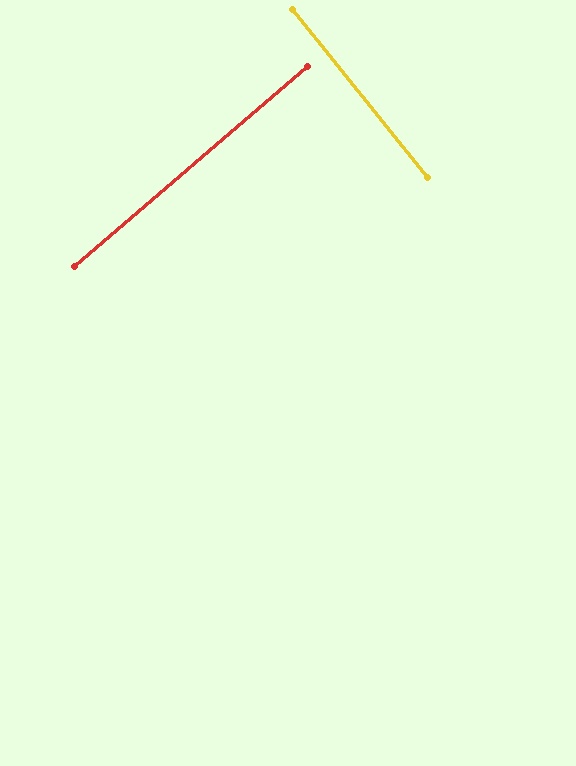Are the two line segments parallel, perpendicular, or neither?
Perpendicular — they meet at approximately 88°.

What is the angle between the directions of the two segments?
Approximately 88 degrees.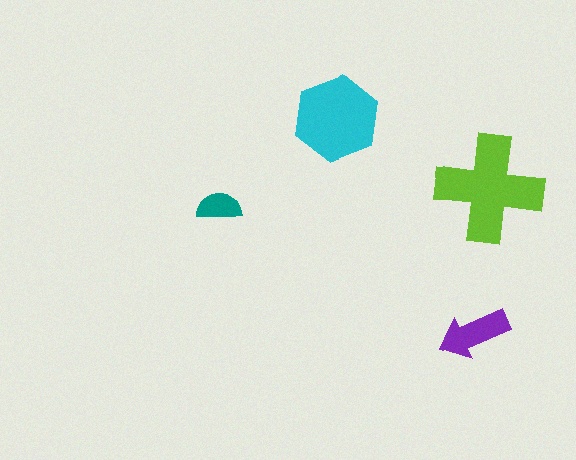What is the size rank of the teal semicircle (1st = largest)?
4th.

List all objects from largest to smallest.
The lime cross, the cyan hexagon, the purple arrow, the teal semicircle.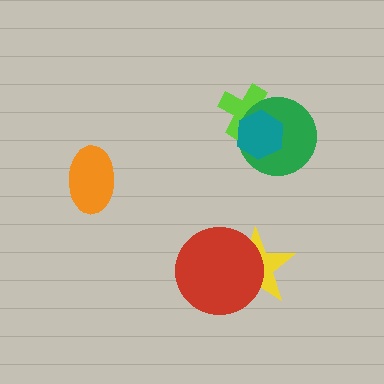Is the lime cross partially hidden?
Yes, it is partially covered by another shape.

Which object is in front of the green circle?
The teal hexagon is in front of the green circle.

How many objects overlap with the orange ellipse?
0 objects overlap with the orange ellipse.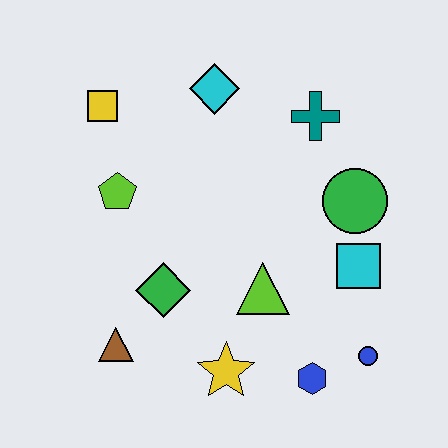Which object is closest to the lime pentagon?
The yellow square is closest to the lime pentagon.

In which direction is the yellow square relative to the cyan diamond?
The yellow square is to the left of the cyan diamond.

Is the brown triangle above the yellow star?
Yes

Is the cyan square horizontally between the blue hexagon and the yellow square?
No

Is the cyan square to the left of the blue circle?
Yes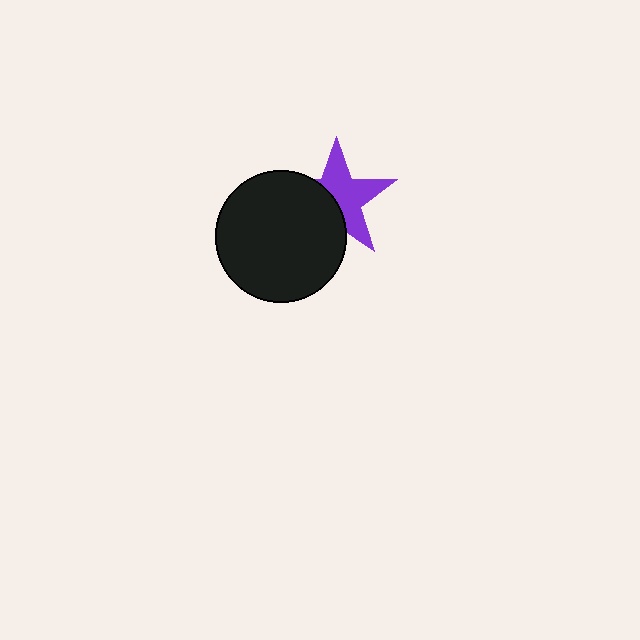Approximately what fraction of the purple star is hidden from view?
Roughly 42% of the purple star is hidden behind the black circle.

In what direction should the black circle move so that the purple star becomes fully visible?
The black circle should move toward the lower-left. That is the shortest direction to clear the overlap and leave the purple star fully visible.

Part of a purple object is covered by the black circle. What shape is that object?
It is a star.